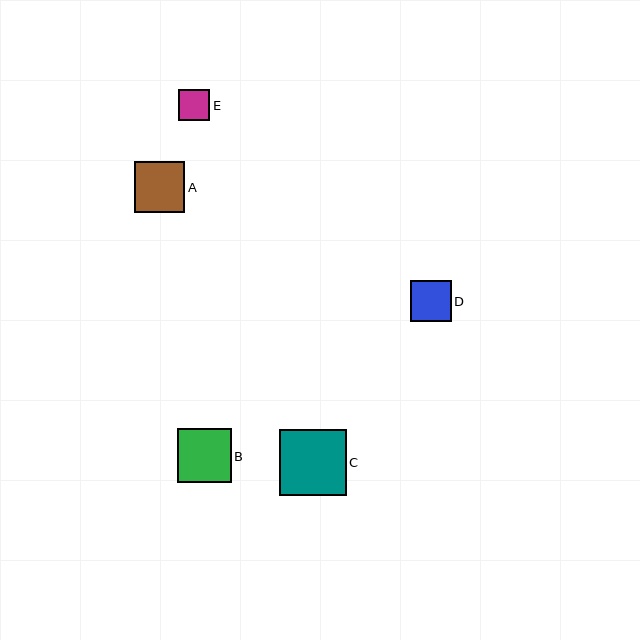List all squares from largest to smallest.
From largest to smallest: C, B, A, D, E.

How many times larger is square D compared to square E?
Square D is approximately 1.3 times the size of square E.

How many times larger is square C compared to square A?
Square C is approximately 1.3 times the size of square A.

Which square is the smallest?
Square E is the smallest with a size of approximately 31 pixels.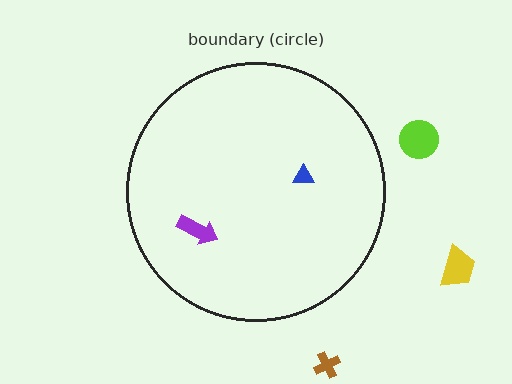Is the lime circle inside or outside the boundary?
Outside.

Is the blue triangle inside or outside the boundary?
Inside.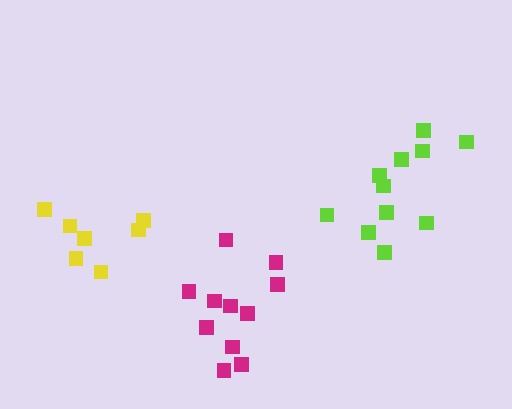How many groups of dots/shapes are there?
There are 3 groups.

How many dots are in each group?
Group 1: 7 dots, Group 2: 11 dots, Group 3: 11 dots (29 total).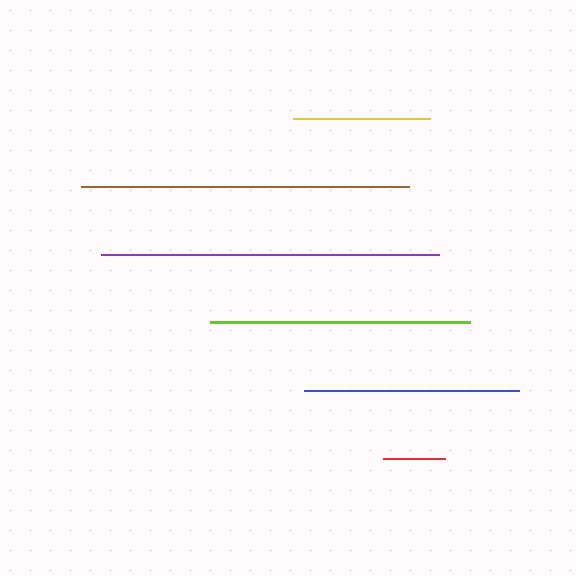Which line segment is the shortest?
The red line is the shortest at approximately 62 pixels.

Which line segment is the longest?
The purple line is the longest at approximately 338 pixels.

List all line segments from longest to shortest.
From longest to shortest: purple, brown, lime, blue, yellow, red.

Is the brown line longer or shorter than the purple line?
The purple line is longer than the brown line.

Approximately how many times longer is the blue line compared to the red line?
The blue line is approximately 3.4 times the length of the red line.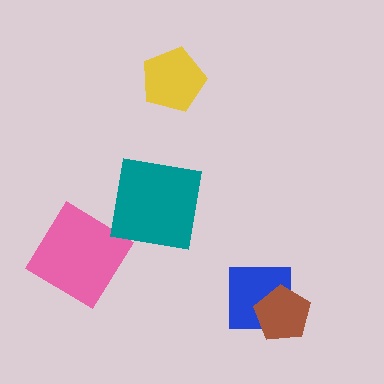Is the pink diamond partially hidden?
No, no other shape covers it.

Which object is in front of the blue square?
The brown pentagon is in front of the blue square.